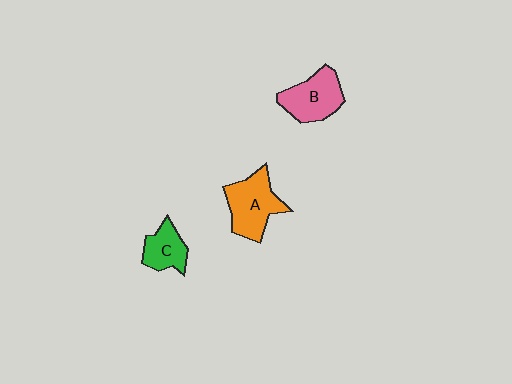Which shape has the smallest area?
Shape C (green).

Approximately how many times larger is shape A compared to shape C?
Approximately 1.6 times.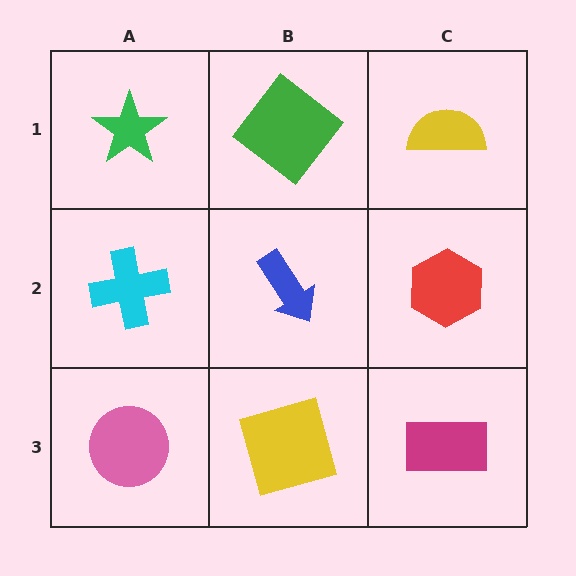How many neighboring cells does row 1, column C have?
2.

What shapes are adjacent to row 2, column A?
A green star (row 1, column A), a pink circle (row 3, column A), a blue arrow (row 2, column B).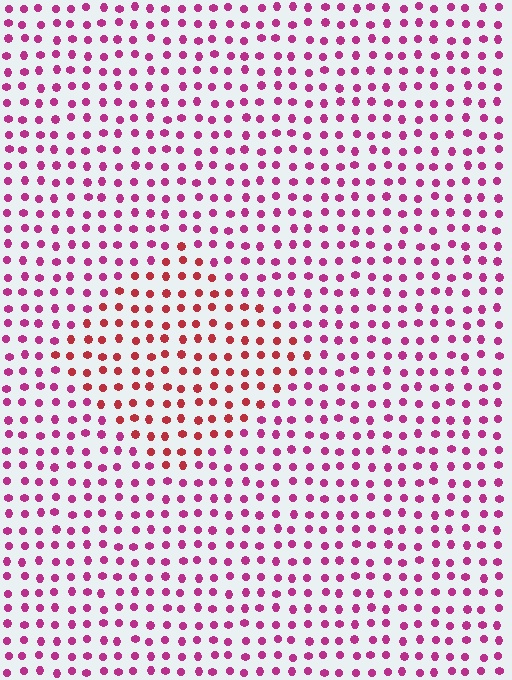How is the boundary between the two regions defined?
The boundary is defined purely by a slight shift in hue (about 34 degrees). Spacing, size, and orientation are identical on both sides.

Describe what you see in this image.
The image is filled with small magenta elements in a uniform arrangement. A diamond-shaped region is visible where the elements are tinted to a slightly different hue, forming a subtle color boundary.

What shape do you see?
I see a diamond.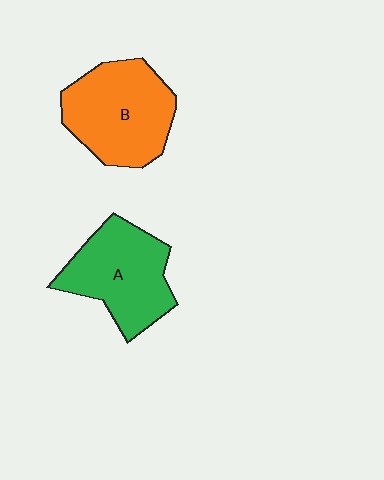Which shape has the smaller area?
Shape A (green).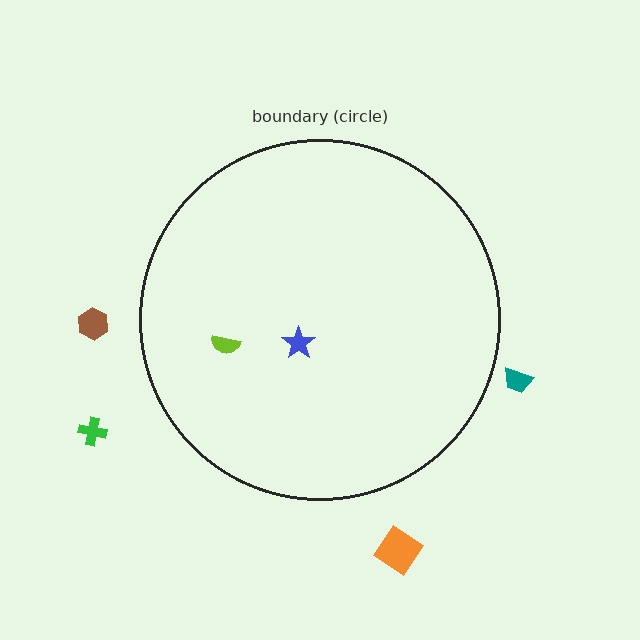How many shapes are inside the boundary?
2 inside, 4 outside.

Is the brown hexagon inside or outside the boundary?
Outside.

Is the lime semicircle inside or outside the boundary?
Inside.